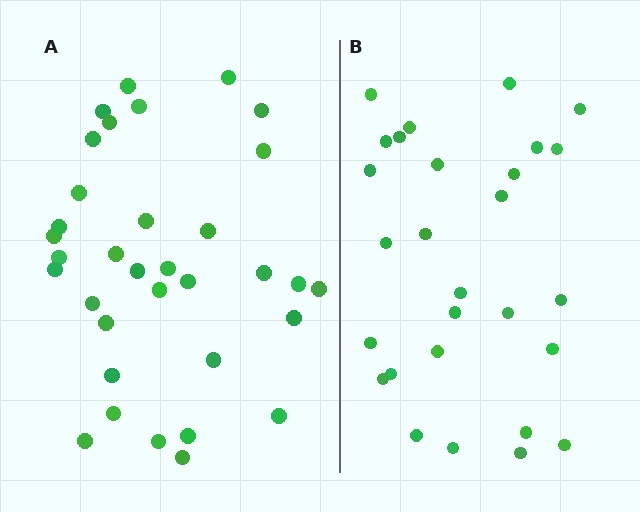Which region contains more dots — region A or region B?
Region A (the left region) has more dots.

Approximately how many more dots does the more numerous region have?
Region A has about 6 more dots than region B.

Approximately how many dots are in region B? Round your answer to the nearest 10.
About 30 dots. (The exact count is 28, which rounds to 30.)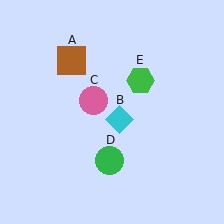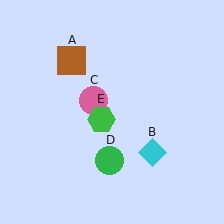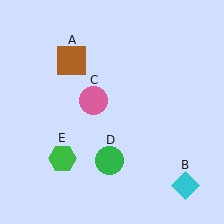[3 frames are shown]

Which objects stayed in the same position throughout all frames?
Brown square (object A) and pink circle (object C) and green circle (object D) remained stationary.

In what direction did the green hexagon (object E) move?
The green hexagon (object E) moved down and to the left.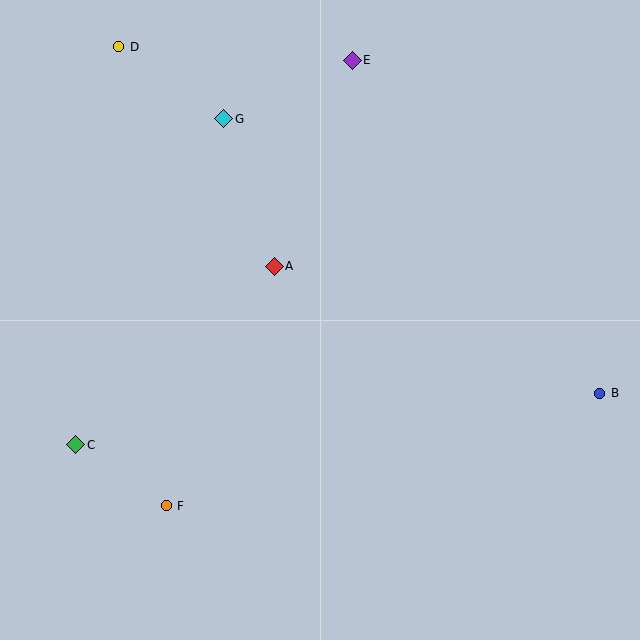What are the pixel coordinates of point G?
Point G is at (224, 119).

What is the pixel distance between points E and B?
The distance between E and B is 415 pixels.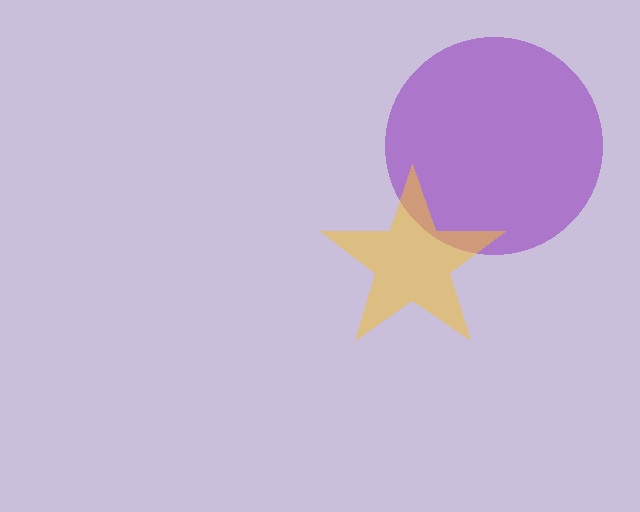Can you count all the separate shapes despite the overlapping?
Yes, there are 2 separate shapes.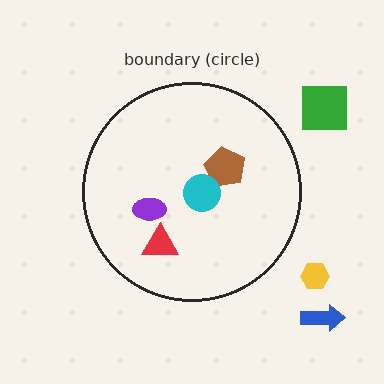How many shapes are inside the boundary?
4 inside, 3 outside.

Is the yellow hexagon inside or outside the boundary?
Outside.